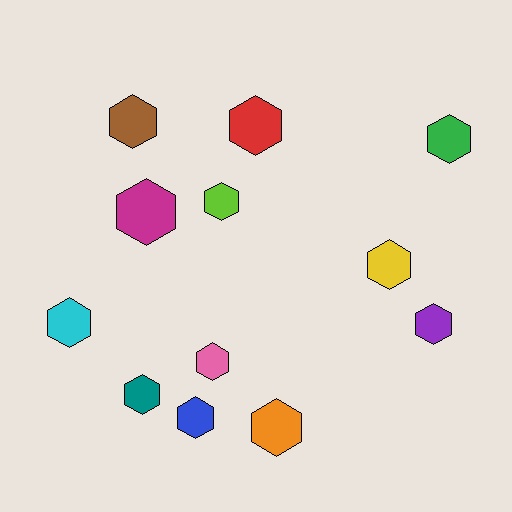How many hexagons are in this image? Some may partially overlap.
There are 12 hexagons.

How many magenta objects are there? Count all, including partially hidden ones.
There is 1 magenta object.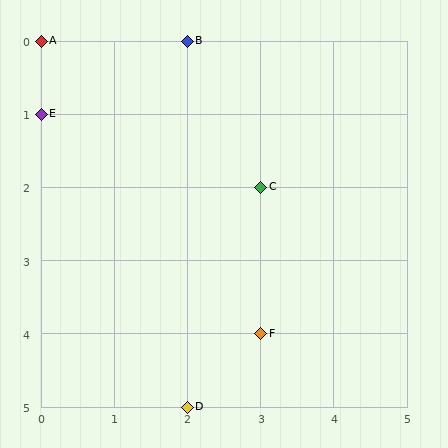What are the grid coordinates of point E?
Point E is at grid coordinates (0, 1).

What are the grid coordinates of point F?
Point F is at grid coordinates (3, 4).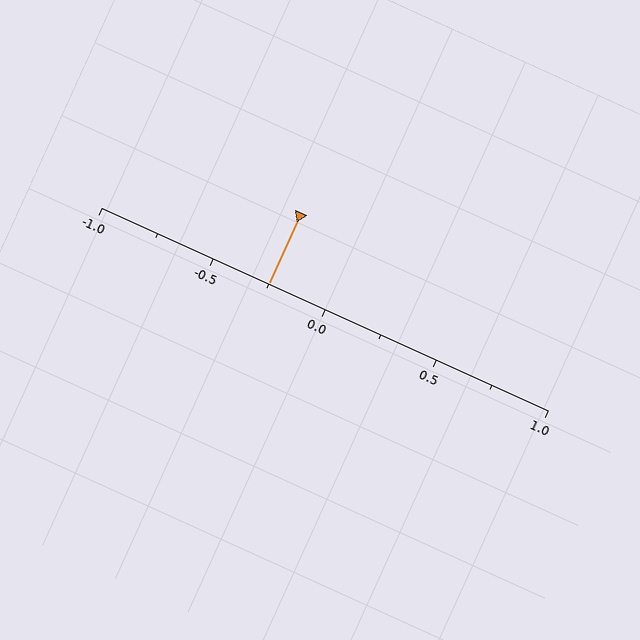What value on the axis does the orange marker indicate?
The marker indicates approximately -0.25.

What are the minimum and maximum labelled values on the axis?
The axis runs from -1.0 to 1.0.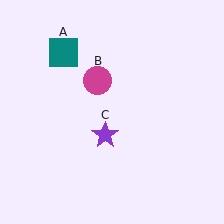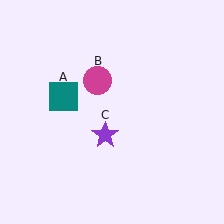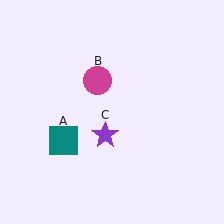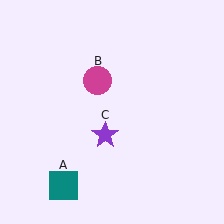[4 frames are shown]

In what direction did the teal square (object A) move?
The teal square (object A) moved down.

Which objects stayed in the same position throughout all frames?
Magenta circle (object B) and purple star (object C) remained stationary.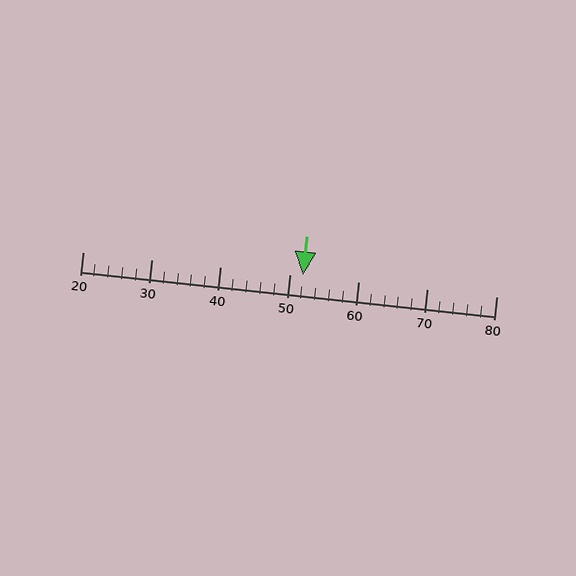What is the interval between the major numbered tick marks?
The major tick marks are spaced 10 units apart.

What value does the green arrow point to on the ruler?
The green arrow points to approximately 52.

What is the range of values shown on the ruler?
The ruler shows values from 20 to 80.